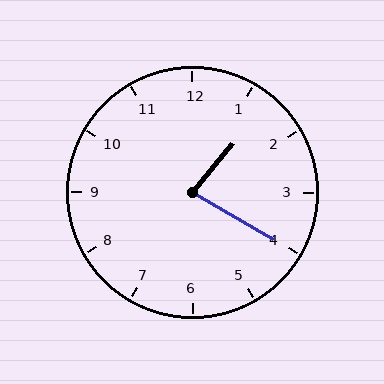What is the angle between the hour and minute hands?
Approximately 80 degrees.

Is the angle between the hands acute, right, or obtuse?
It is acute.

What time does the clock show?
1:20.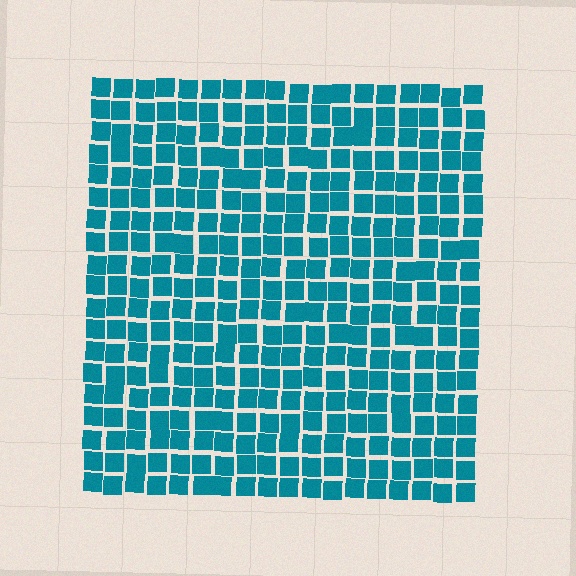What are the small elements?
The small elements are squares.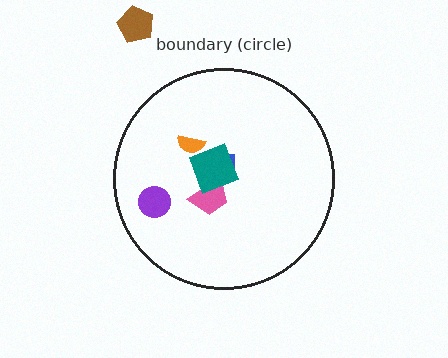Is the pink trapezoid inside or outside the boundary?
Inside.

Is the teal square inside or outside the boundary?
Inside.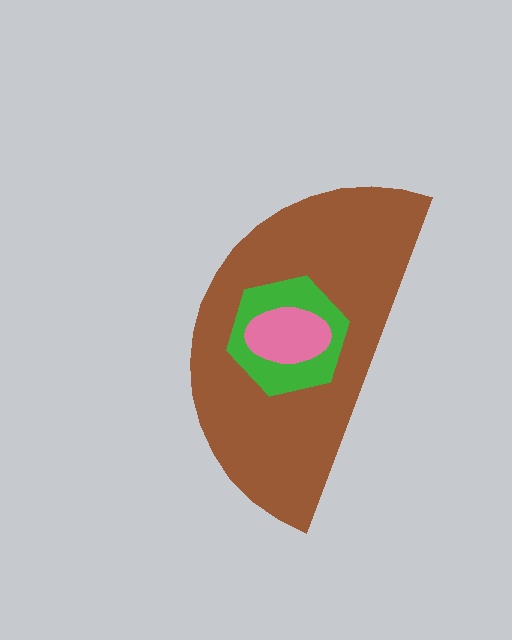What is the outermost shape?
The brown semicircle.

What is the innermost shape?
The pink ellipse.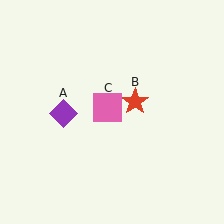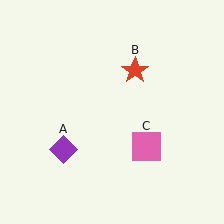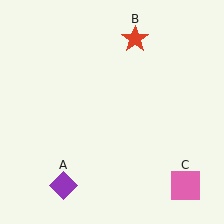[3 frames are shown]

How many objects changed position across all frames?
3 objects changed position: purple diamond (object A), red star (object B), pink square (object C).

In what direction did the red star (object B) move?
The red star (object B) moved up.